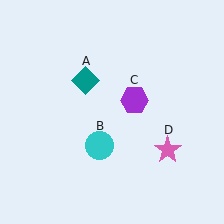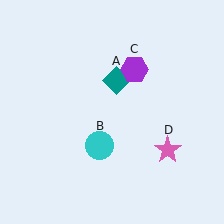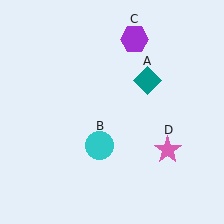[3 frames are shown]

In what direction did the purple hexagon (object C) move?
The purple hexagon (object C) moved up.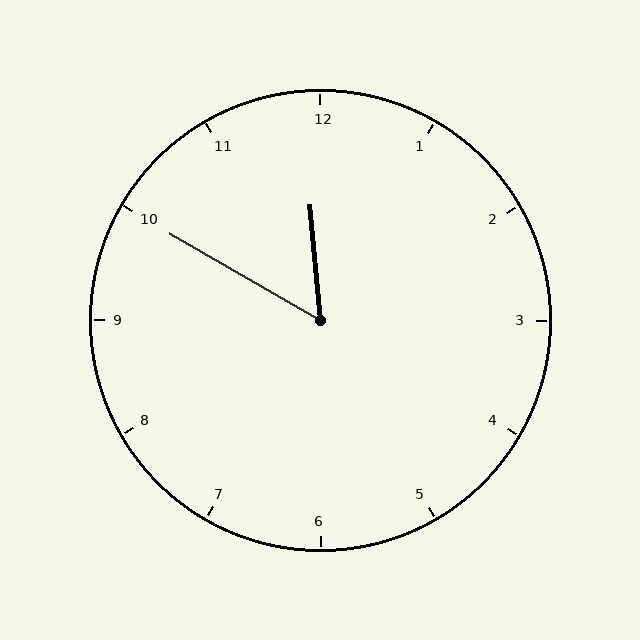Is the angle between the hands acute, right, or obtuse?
It is acute.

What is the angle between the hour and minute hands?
Approximately 55 degrees.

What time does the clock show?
11:50.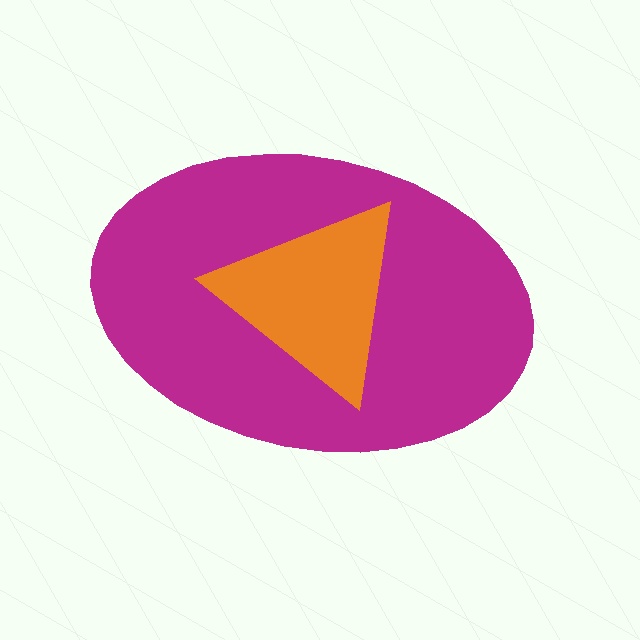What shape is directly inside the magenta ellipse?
The orange triangle.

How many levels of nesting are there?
2.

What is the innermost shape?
The orange triangle.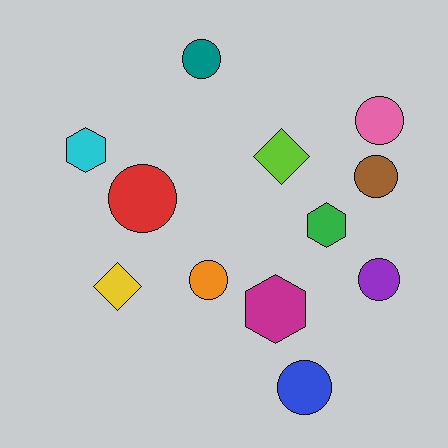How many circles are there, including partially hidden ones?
There are 7 circles.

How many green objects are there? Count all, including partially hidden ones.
There is 1 green object.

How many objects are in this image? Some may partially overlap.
There are 12 objects.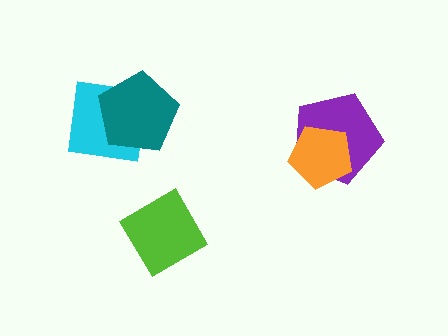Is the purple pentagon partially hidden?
Yes, it is partially covered by another shape.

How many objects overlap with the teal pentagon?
1 object overlaps with the teal pentagon.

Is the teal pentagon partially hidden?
No, no other shape covers it.